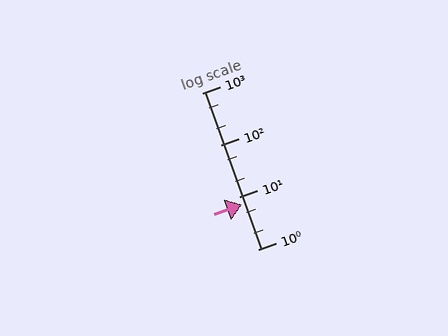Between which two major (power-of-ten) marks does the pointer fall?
The pointer is between 1 and 10.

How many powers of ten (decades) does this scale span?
The scale spans 3 decades, from 1 to 1000.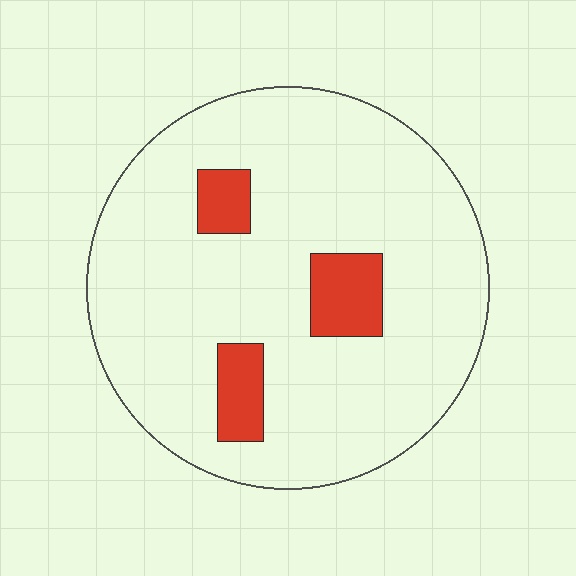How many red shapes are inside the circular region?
3.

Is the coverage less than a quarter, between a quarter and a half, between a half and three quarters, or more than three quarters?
Less than a quarter.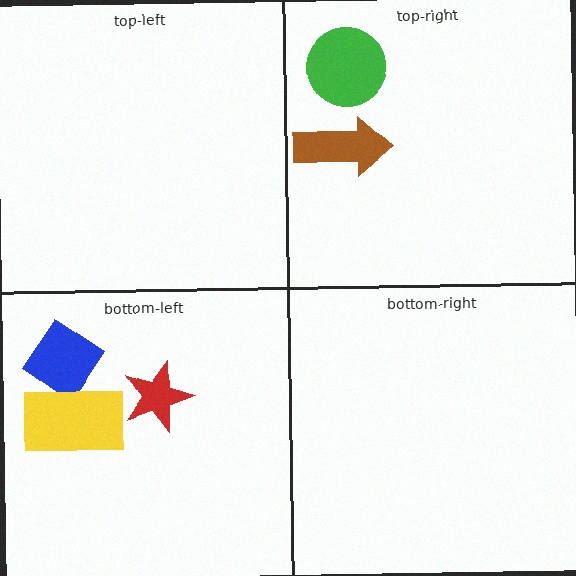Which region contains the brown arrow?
The top-right region.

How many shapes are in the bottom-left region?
3.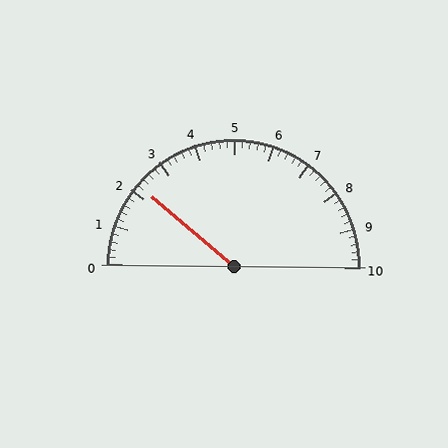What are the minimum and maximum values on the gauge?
The gauge ranges from 0 to 10.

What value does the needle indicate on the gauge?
The needle indicates approximately 2.2.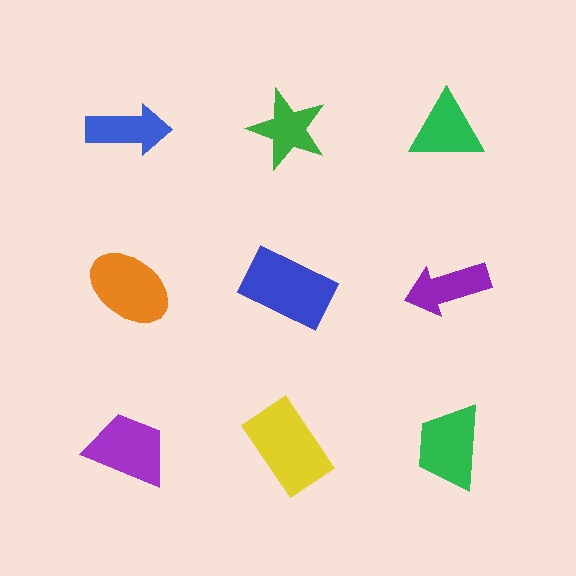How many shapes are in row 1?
3 shapes.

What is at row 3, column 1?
A purple trapezoid.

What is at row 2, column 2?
A blue rectangle.